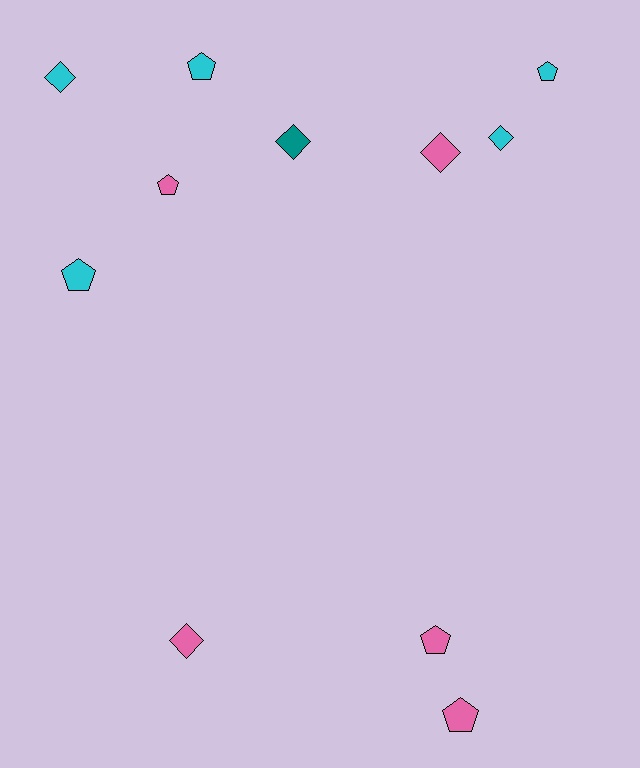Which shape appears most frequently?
Pentagon, with 6 objects.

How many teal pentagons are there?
There are no teal pentagons.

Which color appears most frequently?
Cyan, with 5 objects.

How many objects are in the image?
There are 11 objects.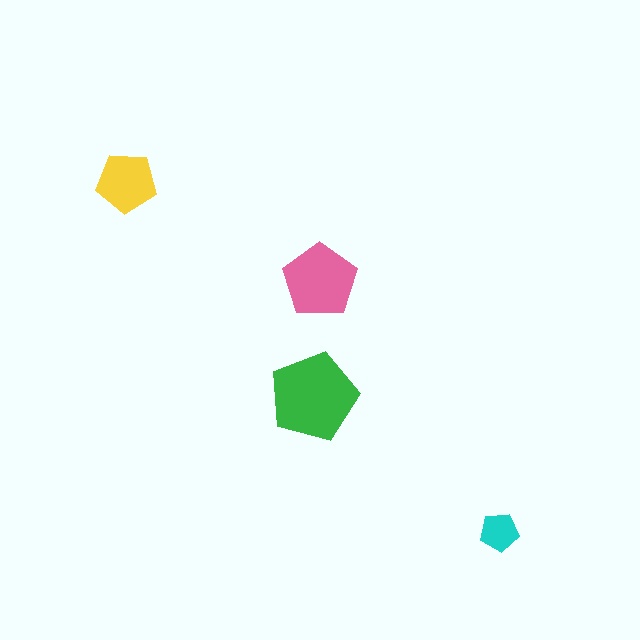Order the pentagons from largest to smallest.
the green one, the pink one, the yellow one, the cyan one.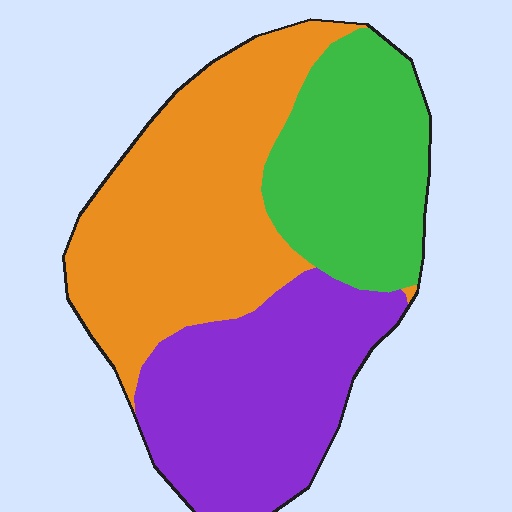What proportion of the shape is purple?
Purple covers around 35% of the shape.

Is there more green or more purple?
Purple.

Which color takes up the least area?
Green, at roughly 25%.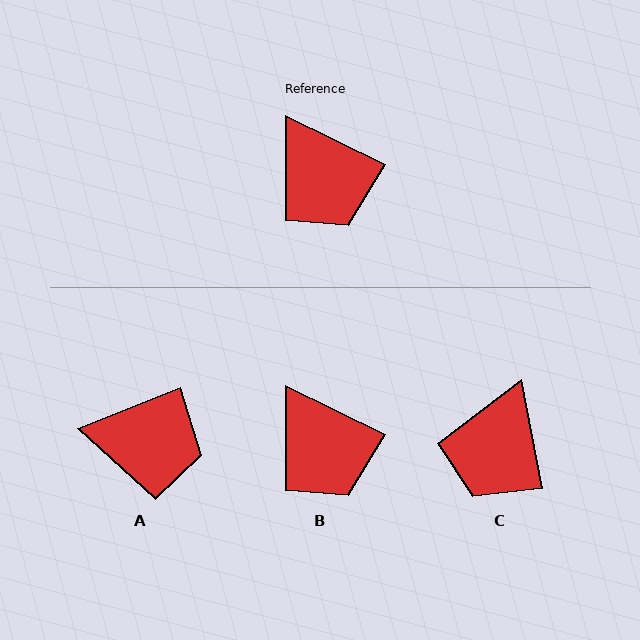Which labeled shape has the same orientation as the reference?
B.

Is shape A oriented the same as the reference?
No, it is off by about 48 degrees.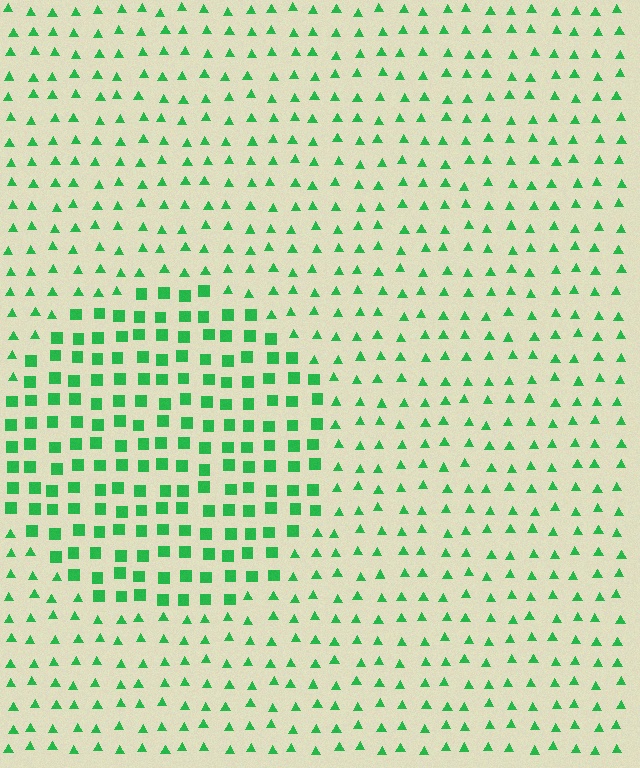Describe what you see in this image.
The image is filled with small green elements arranged in a uniform grid. A circle-shaped region contains squares, while the surrounding area contains triangles. The boundary is defined purely by the change in element shape.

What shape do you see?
I see a circle.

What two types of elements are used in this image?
The image uses squares inside the circle region and triangles outside it.